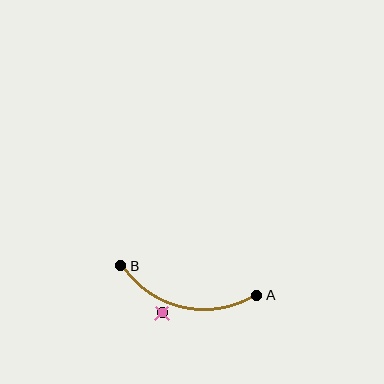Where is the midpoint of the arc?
The arc midpoint is the point on the curve farthest from the straight line joining A and B. It sits below that line.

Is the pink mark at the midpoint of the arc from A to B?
No — the pink mark does not lie on the arc at all. It sits slightly outside the curve.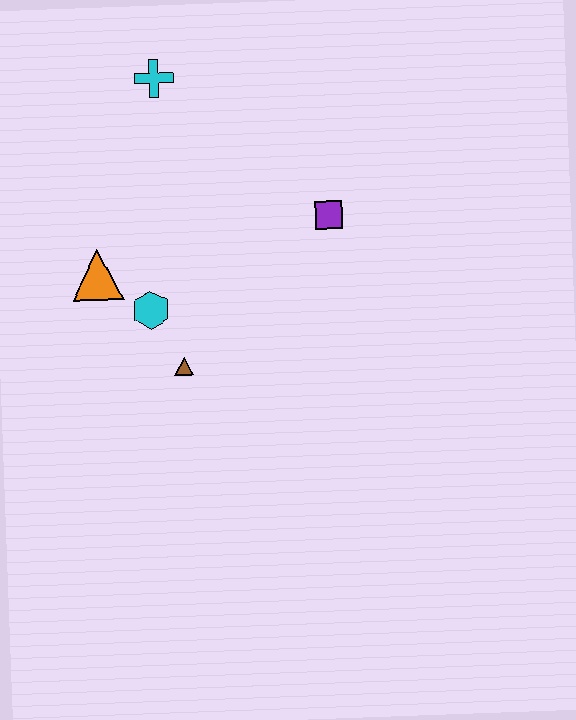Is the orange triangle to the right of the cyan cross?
No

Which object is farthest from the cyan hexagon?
The cyan cross is farthest from the cyan hexagon.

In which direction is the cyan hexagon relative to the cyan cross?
The cyan hexagon is below the cyan cross.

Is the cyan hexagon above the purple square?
No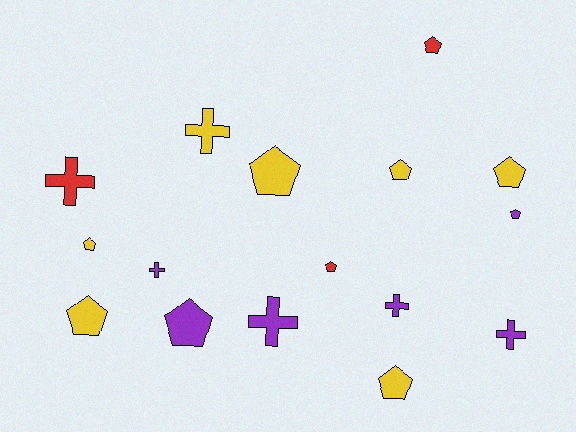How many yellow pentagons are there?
There are 6 yellow pentagons.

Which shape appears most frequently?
Pentagon, with 10 objects.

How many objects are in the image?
There are 16 objects.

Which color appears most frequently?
Yellow, with 7 objects.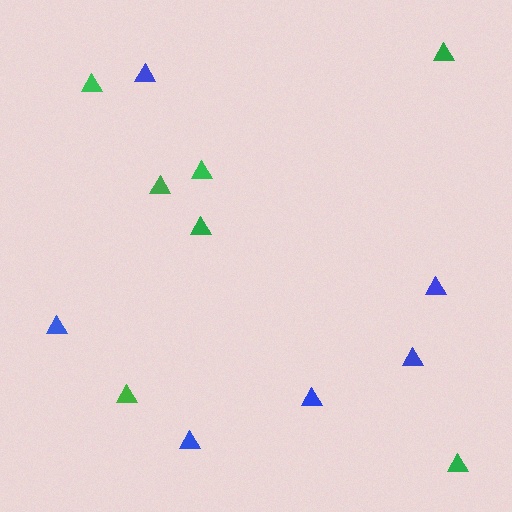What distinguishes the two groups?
There are 2 groups: one group of green triangles (7) and one group of blue triangles (6).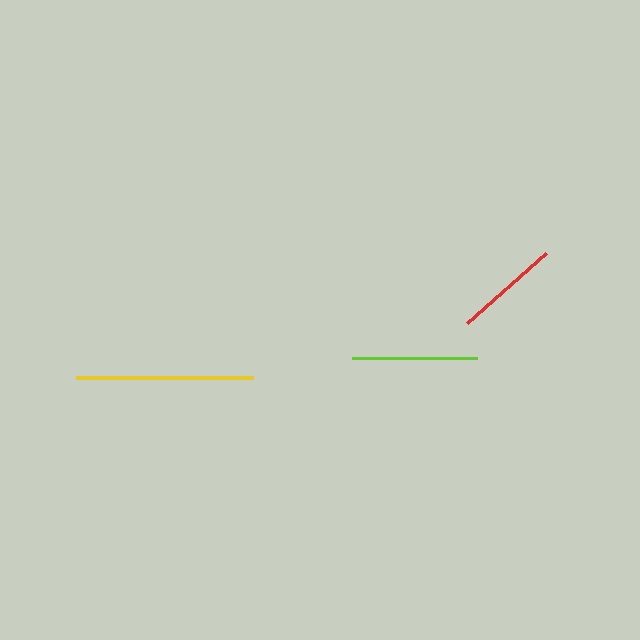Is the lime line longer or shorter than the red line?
The lime line is longer than the red line.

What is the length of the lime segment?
The lime segment is approximately 125 pixels long.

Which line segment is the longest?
The yellow line is the longest at approximately 178 pixels.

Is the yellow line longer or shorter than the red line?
The yellow line is longer than the red line.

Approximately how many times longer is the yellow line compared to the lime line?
The yellow line is approximately 1.4 times the length of the lime line.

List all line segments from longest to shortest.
From longest to shortest: yellow, lime, red.